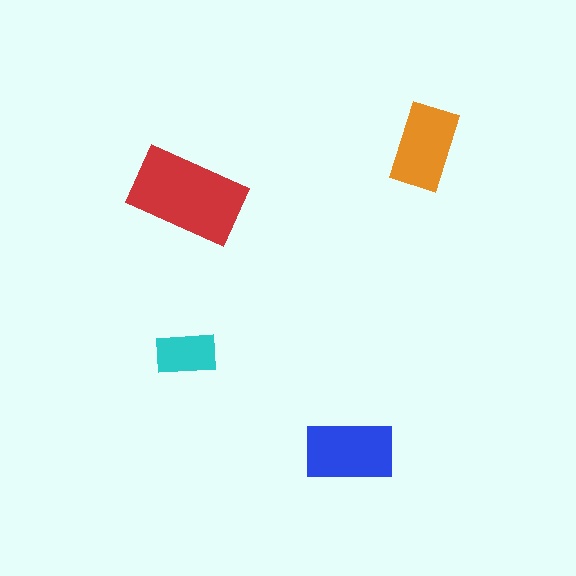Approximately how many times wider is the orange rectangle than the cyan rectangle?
About 1.5 times wider.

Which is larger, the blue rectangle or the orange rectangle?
The blue one.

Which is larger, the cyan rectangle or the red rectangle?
The red one.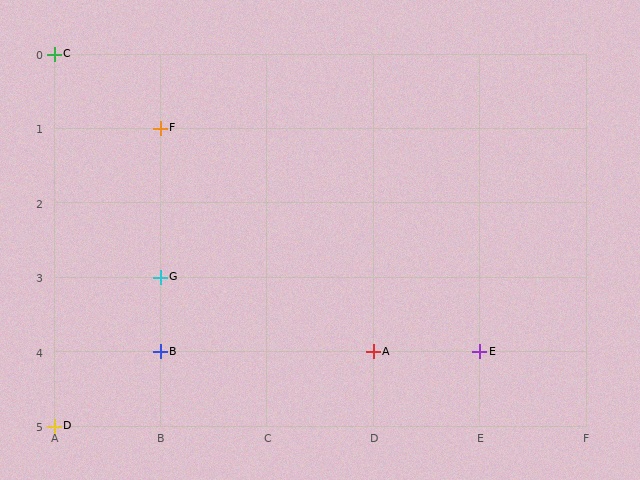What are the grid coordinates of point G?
Point G is at grid coordinates (B, 3).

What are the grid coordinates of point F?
Point F is at grid coordinates (B, 1).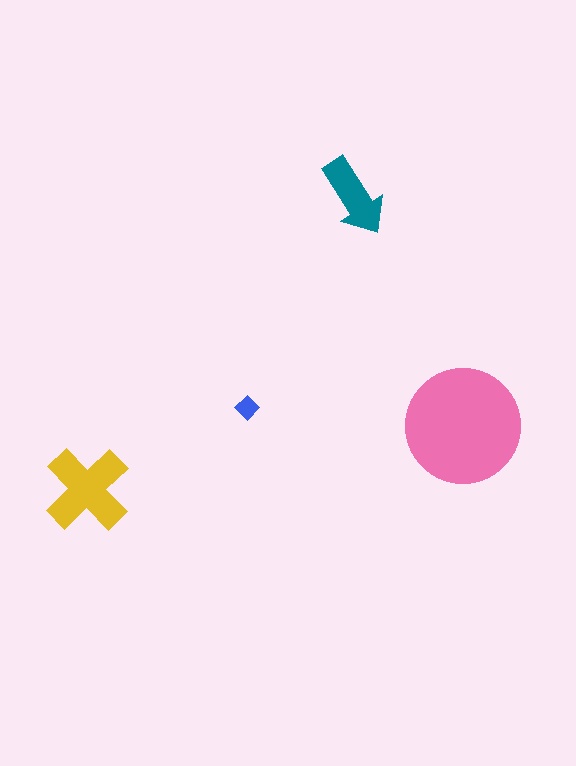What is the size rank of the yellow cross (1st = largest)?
2nd.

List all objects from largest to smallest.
The pink circle, the yellow cross, the teal arrow, the blue diamond.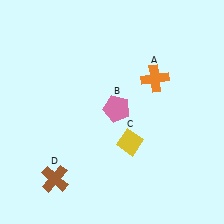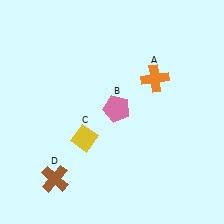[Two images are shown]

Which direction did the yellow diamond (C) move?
The yellow diamond (C) moved left.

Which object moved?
The yellow diamond (C) moved left.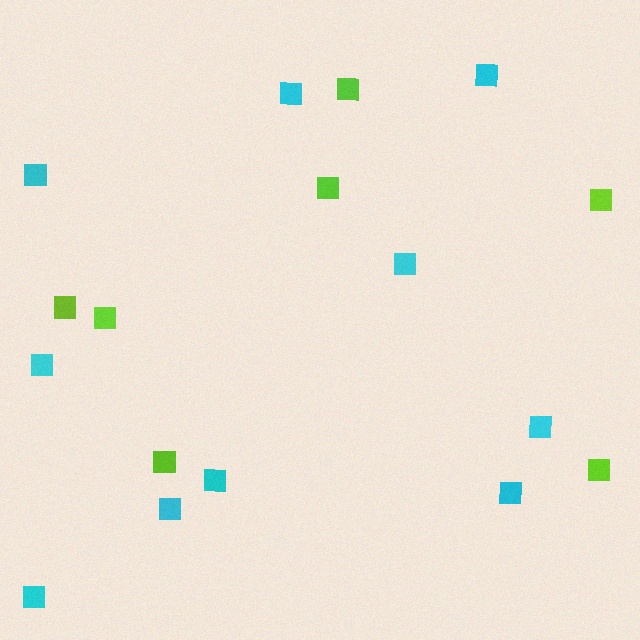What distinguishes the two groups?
There are 2 groups: one group of cyan squares (10) and one group of lime squares (7).